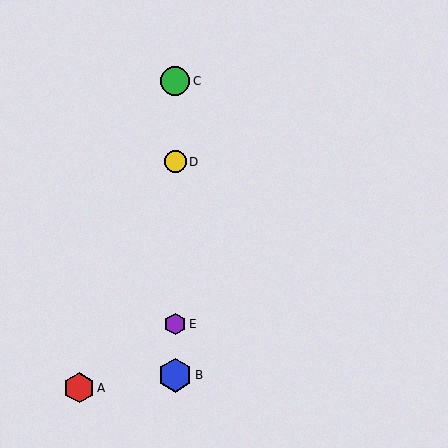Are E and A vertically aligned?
No, E is at x≈176 and A is at x≈80.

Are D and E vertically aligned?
Yes, both are at x≈175.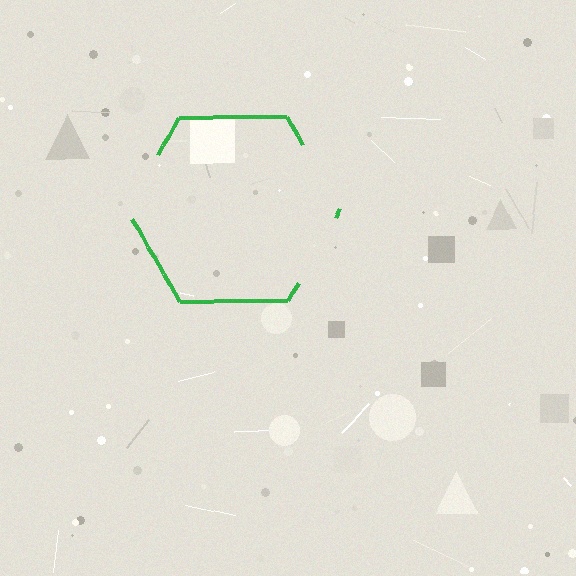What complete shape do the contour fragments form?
The contour fragments form a hexagon.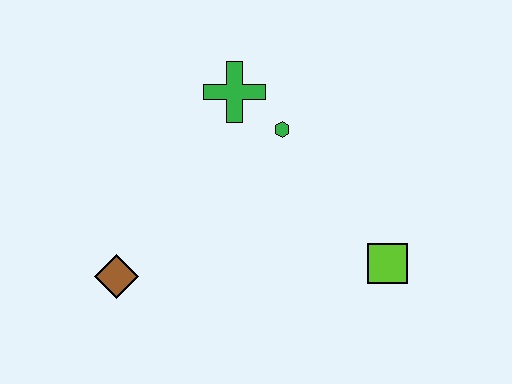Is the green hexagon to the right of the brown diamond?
Yes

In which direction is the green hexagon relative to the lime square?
The green hexagon is above the lime square.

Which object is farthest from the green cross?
The lime square is farthest from the green cross.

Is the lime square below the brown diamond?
No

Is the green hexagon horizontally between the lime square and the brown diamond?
Yes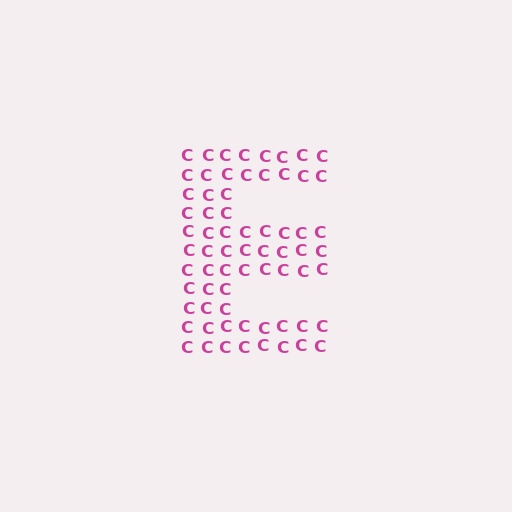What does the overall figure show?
The overall figure shows the letter E.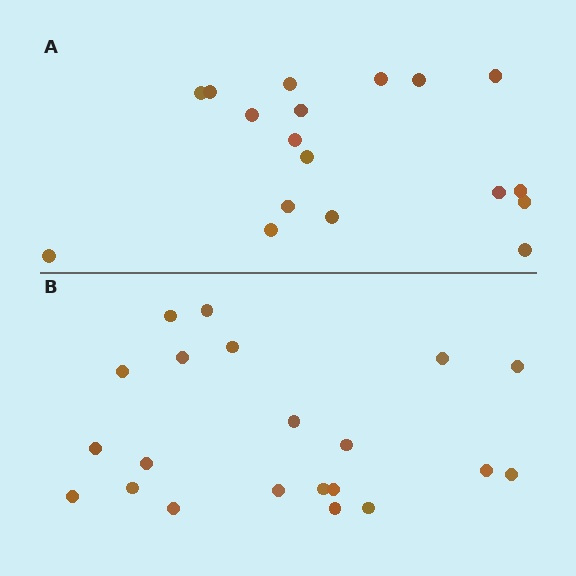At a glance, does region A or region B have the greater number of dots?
Region B (the bottom region) has more dots.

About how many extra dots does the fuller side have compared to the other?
Region B has just a few more — roughly 2 or 3 more dots than region A.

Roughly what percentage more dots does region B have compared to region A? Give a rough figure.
About 15% more.